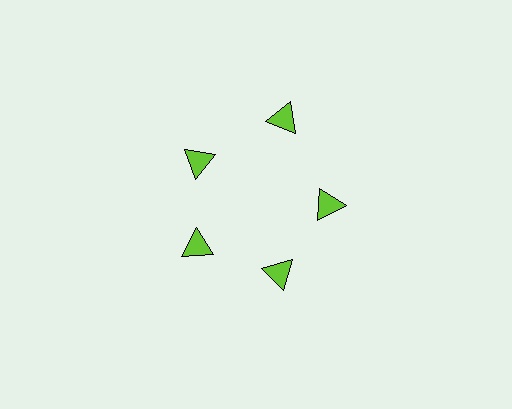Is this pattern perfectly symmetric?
No. The 5 lime triangles are arranged in a ring, but one element near the 1 o'clock position is pushed outward from the center, breaking the 5-fold rotational symmetry.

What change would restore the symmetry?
The symmetry would be restored by moving it inward, back onto the ring so that all 5 triangles sit at equal angles and equal distance from the center.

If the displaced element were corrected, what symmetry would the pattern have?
It would have 5-fold rotational symmetry — the pattern would map onto itself every 72 degrees.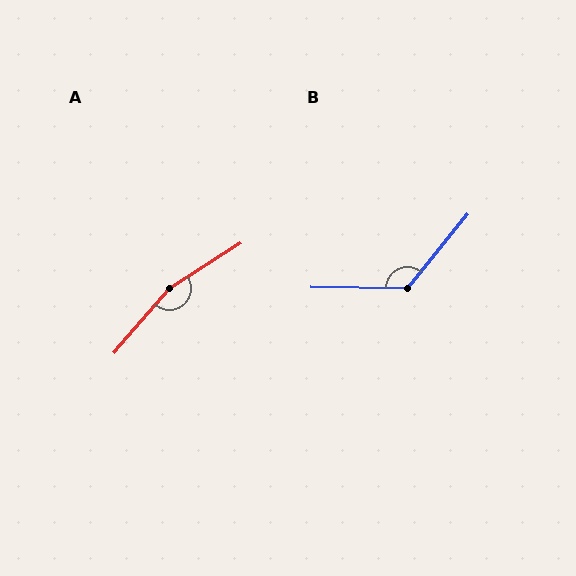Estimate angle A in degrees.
Approximately 164 degrees.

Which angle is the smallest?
B, at approximately 128 degrees.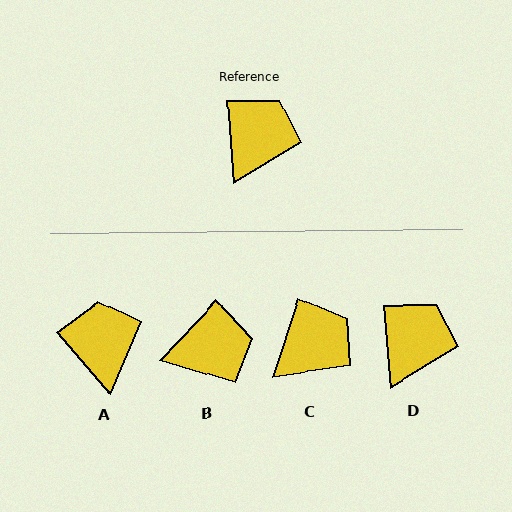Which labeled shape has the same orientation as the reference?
D.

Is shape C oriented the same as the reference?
No, it is off by about 22 degrees.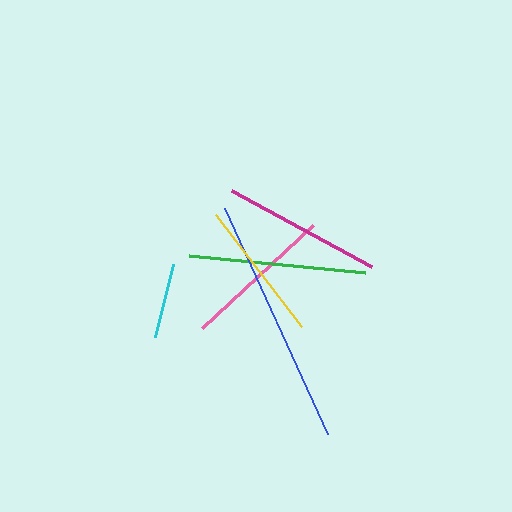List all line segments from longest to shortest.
From longest to shortest: blue, green, magenta, pink, yellow, cyan.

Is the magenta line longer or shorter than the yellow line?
The magenta line is longer than the yellow line.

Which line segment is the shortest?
The cyan line is the shortest at approximately 75 pixels.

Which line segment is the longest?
The blue line is the longest at approximately 248 pixels.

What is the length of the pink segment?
The pink segment is approximately 151 pixels long.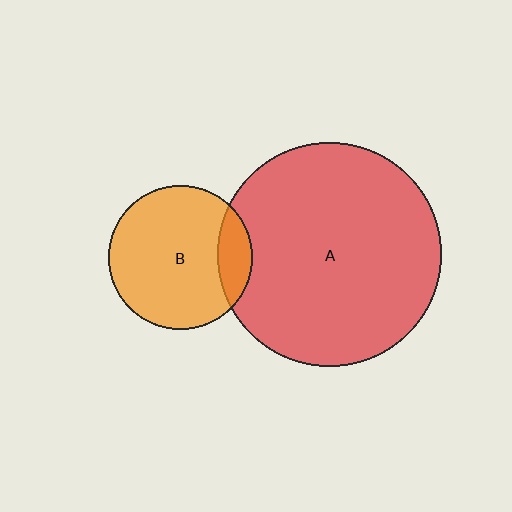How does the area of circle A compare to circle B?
Approximately 2.4 times.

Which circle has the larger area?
Circle A (red).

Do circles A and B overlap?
Yes.